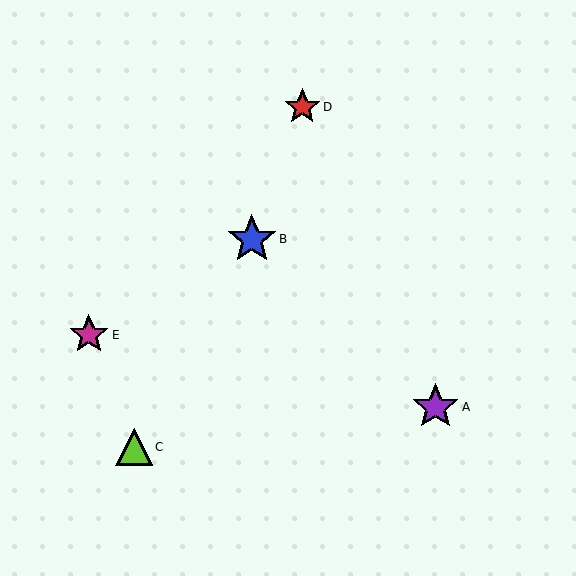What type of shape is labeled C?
Shape C is a lime triangle.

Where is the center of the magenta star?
The center of the magenta star is at (89, 335).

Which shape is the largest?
The blue star (labeled B) is the largest.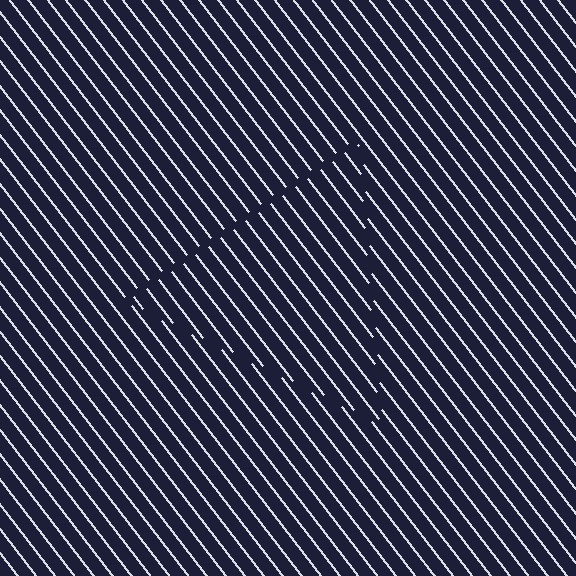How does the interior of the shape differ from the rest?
The interior of the shape contains the same grating, shifted by half a period — the contour is defined by the phase discontinuity where line-ends from the inner and outer gratings abut.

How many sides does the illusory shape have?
3 sides — the line-ends trace a triangle.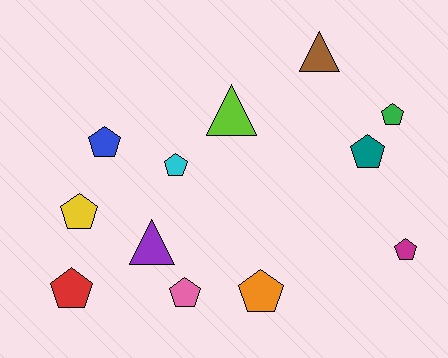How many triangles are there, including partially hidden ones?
There are 3 triangles.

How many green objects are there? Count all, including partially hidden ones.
There is 1 green object.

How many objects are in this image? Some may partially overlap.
There are 12 objects.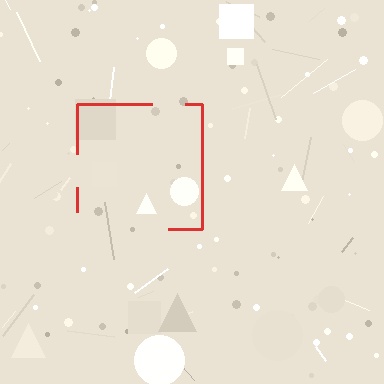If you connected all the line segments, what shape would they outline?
They would outline a square.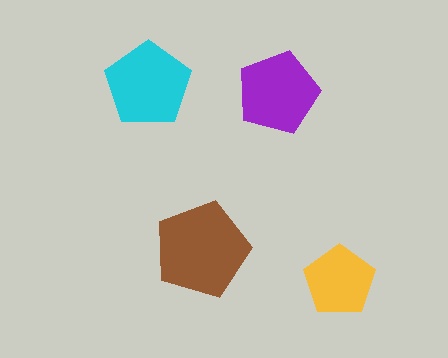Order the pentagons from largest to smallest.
the brown one, the cyan one, the purple one, the yellow one.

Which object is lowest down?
The yellow pentagon is bottommost.